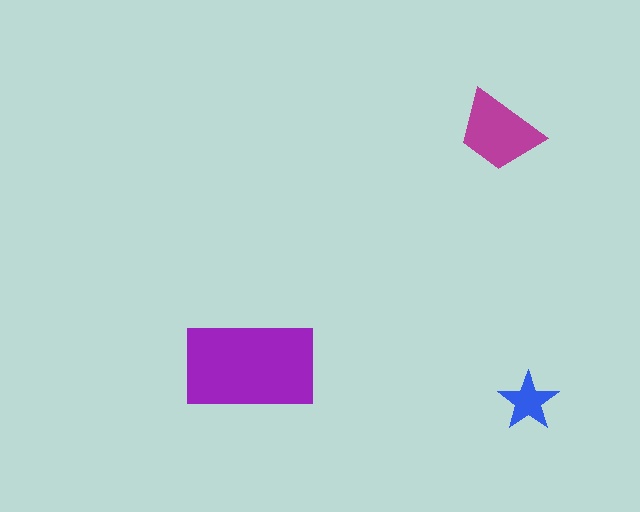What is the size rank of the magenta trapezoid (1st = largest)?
2nd.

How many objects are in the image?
There are 3 objects in the image.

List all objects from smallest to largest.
The blue star, the magenta trapezoid, the purple rectangle.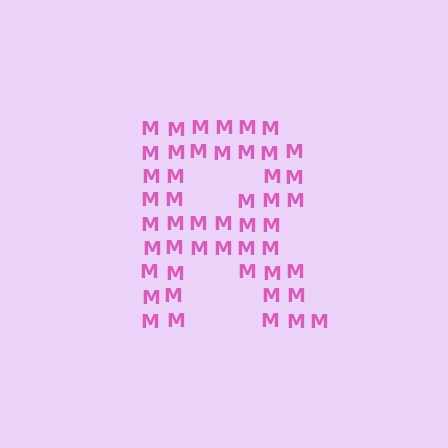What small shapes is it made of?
It is made of small letter M's.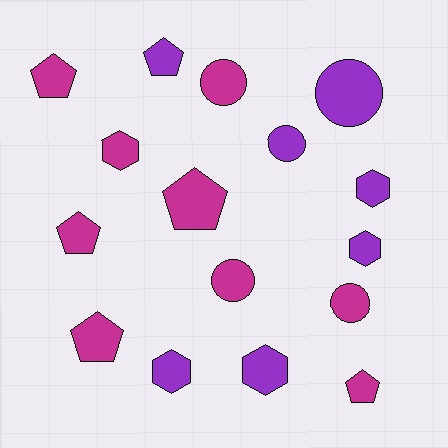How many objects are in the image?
There are 16 objects.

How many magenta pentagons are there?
There are 5 magenta pentagons.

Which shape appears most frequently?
Pentagon, with 6 objects.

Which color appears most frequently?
Magenta, with 9 objects.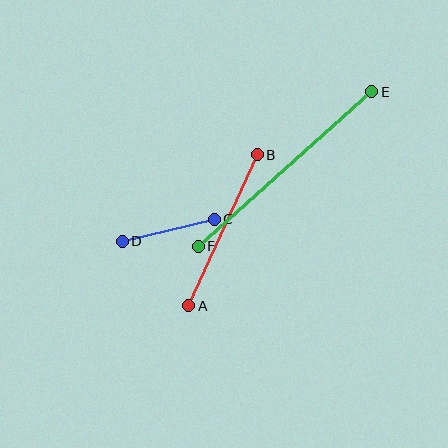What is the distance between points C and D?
The distance is approximately 95 pixels.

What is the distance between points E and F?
The distance is approximately 233 pixels.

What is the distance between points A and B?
The distance is approximately 166 pixels.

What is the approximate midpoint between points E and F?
The midpoint is at approximately (285, 169) pixels.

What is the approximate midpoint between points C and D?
The midpoint is at approximately (168, 230) pixels.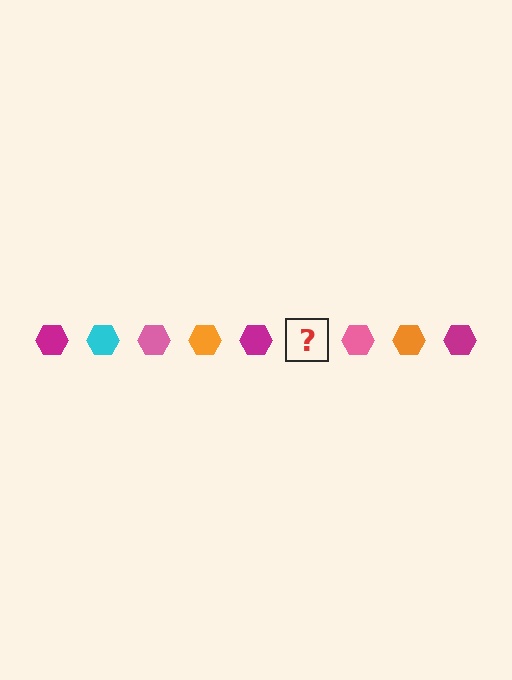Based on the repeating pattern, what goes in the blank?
The blank should be a cyan hexagon.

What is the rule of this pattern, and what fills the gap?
The rule is that the pattern cycles through magenta, cyan, pink, orange hexagons. The gap should be filled with a cyan hexagon.